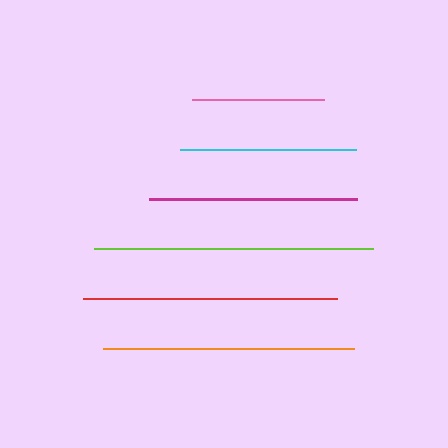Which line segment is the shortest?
The pink line is the shortest at approximately 132 pixels.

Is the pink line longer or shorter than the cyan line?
The cyan line is longer than the pink line.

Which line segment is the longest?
The lime line is the longest at approximately 280 pixels.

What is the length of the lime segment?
The lime segment is approximately 280 pixels long.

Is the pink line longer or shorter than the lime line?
The lime line is longer than the pink line.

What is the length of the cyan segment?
The cyan segment is approximately 176 pixels long.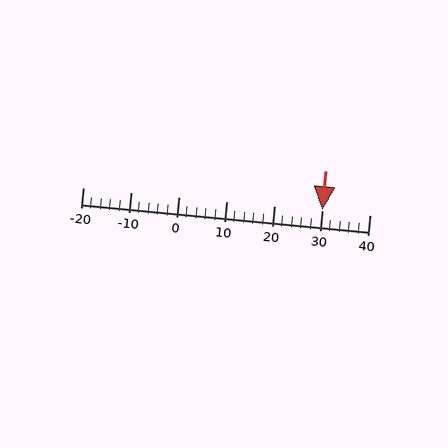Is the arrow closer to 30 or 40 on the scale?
The arrow is closer to 30.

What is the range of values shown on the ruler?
The ruler shows values from -20 to 40.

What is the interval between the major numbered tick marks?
The major tick marks are spaced 10 units apart.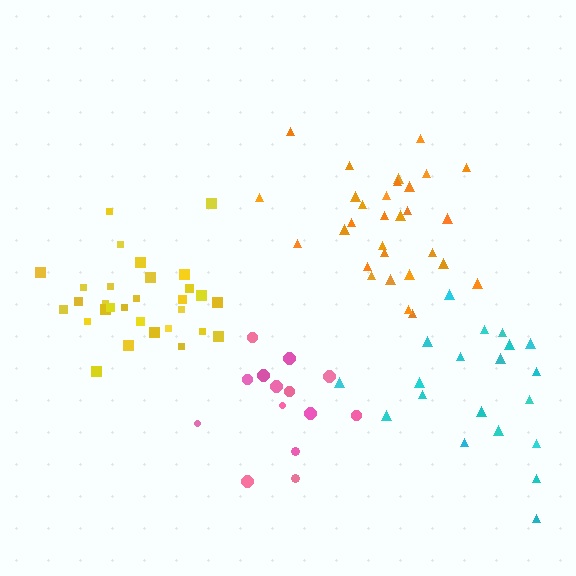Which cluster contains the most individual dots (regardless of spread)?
Orange (30).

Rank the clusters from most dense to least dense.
yellow, orange, pink, cyan.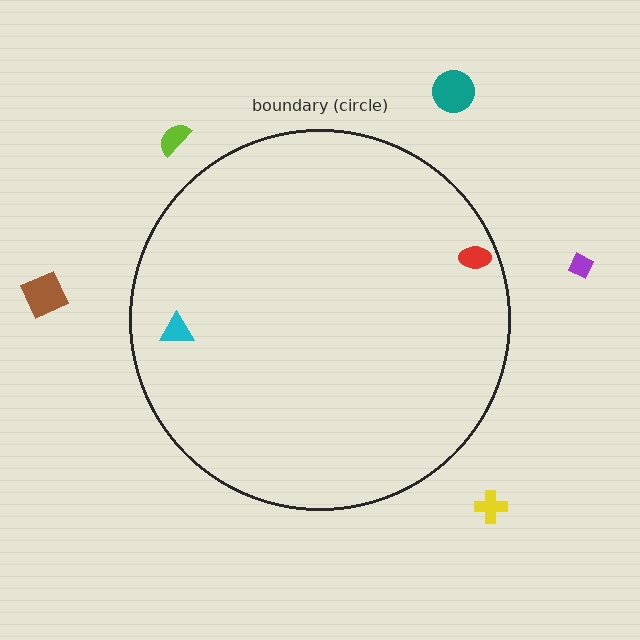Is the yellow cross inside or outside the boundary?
Outside.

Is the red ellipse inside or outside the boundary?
Inside.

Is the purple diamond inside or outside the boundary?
Outside.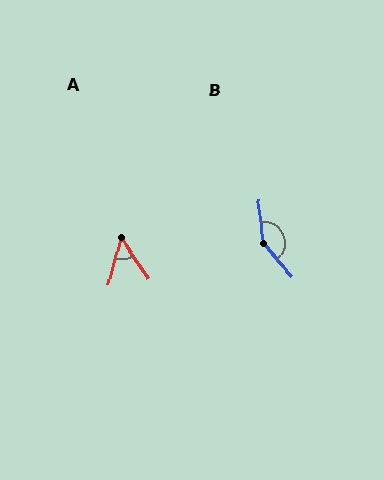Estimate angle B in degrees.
Approximately 147 degrees.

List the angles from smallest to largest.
A (48°), B (147°).